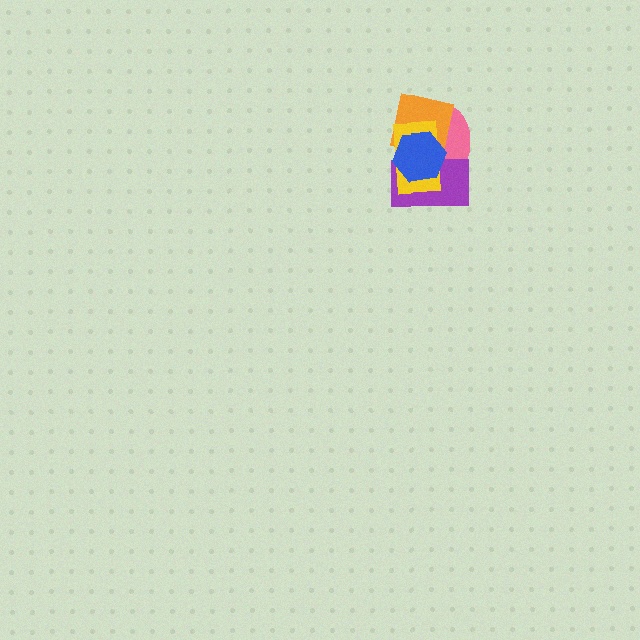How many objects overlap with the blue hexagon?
4 objects overlap with the blue hexagon.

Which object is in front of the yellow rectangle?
The blue hexagon is in front of the yellow rectangle.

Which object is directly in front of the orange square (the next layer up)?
The yellow rectangle is directly in front of the orange square.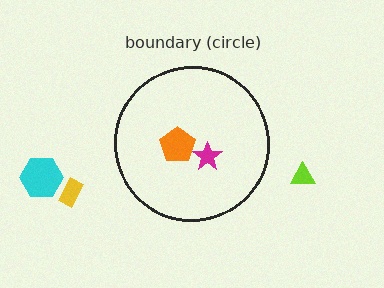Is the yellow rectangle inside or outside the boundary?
Outside.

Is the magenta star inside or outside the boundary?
Inside.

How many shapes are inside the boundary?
2 inside, 3 outside.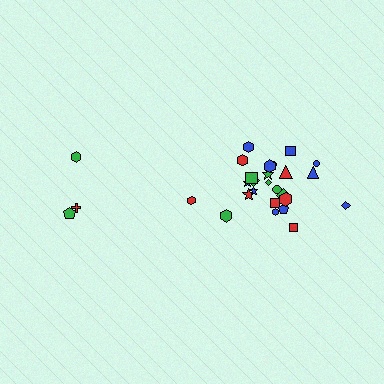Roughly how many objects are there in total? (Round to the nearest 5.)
Roughly 30 objects in total.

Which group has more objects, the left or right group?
The right group.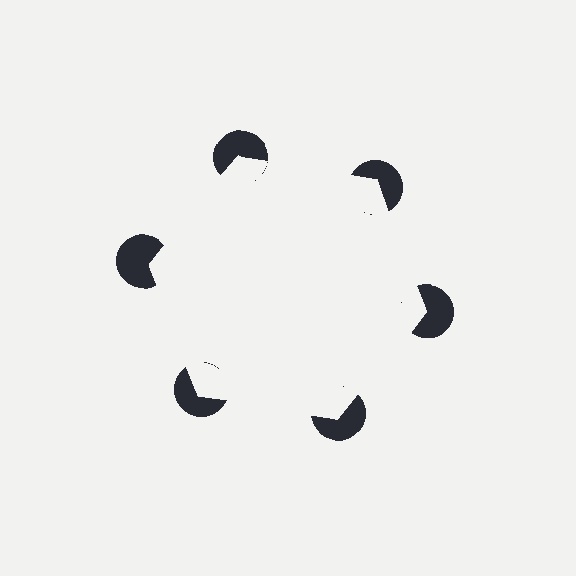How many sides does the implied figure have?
6 sides.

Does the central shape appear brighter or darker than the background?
It typically appears slightly brighter than the background, even though no actual brightness change is drawn.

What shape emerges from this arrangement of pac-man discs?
An illusory hexagon — its edges are inferred from the aligned wedge cuts in the pac-man discs, not physically drawn.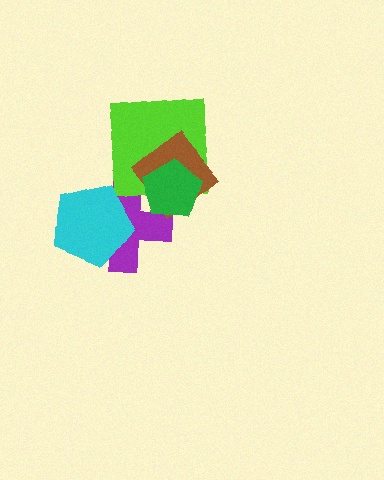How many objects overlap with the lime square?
3 objects overlap with the lime square.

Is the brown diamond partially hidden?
Yes, it is partially covered by another shape.